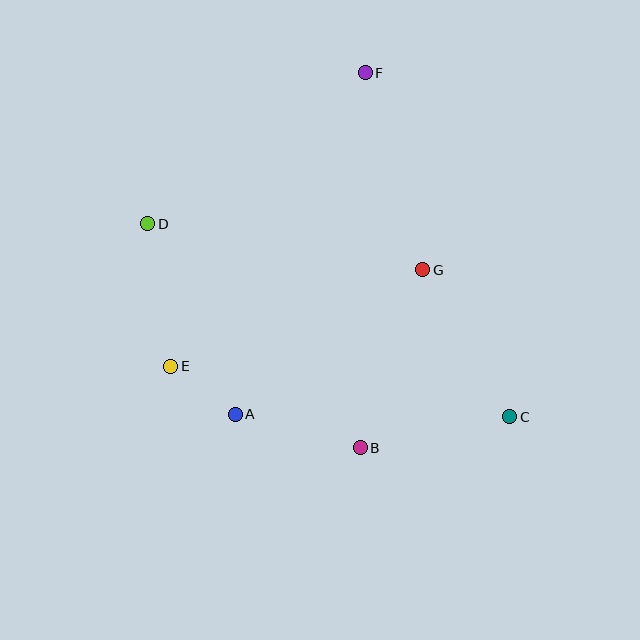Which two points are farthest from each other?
Points C and D are farthest from each other.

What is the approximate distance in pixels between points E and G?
The distance between E and G is approximately 270 pixels.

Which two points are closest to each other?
Points A and E are closest to each other.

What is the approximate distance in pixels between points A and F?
The distance between A and F is approximately 365 pixels.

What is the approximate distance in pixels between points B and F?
The distance between B and F is approximately 375 pixels.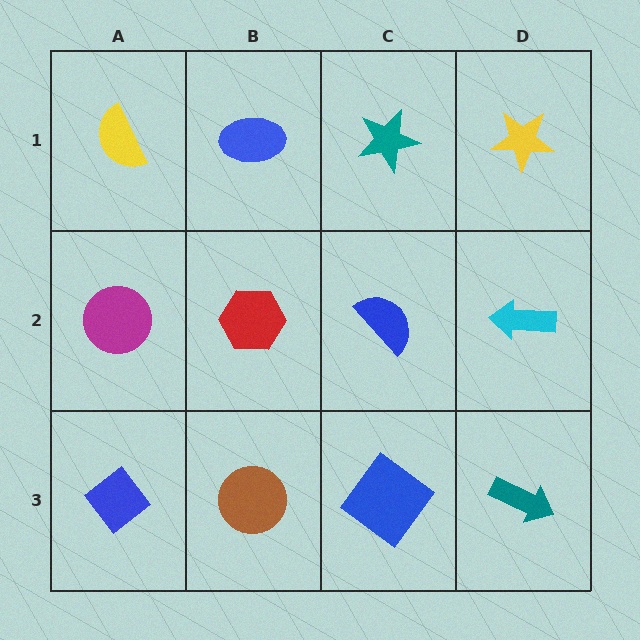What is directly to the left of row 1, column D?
A teal star.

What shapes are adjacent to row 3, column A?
A magenta circle (row 2, column A), a brown circle (row 3, column B).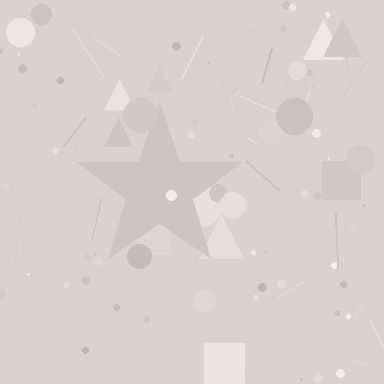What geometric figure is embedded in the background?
A star is embedded in the background.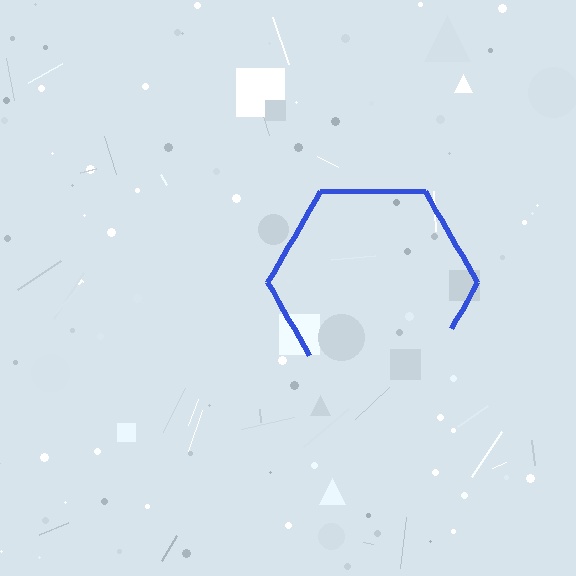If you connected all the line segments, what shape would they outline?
They would outline a hexagon.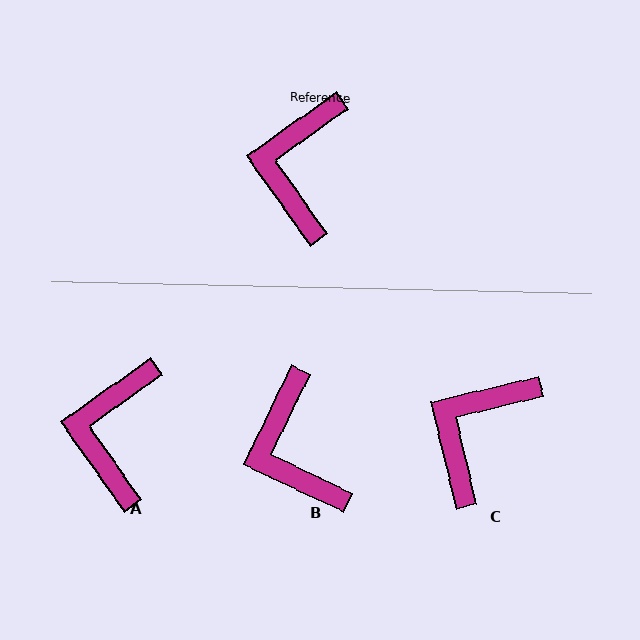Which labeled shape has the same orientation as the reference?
A.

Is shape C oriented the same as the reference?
No, it is off by about 22 degrees.